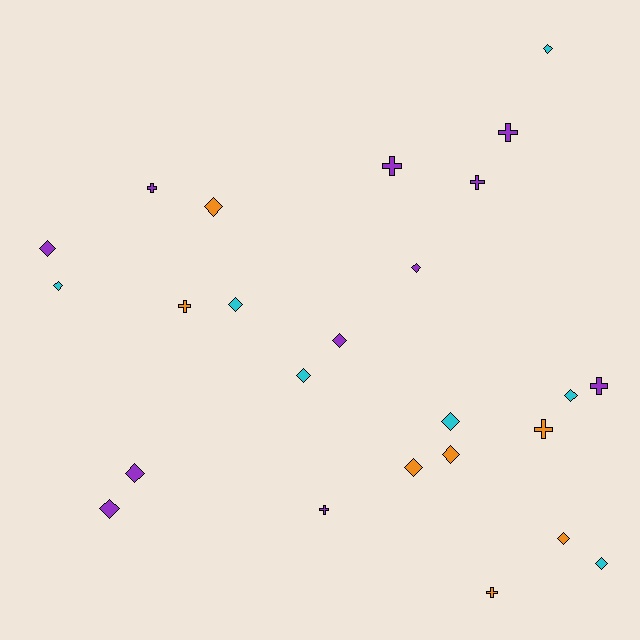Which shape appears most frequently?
Diamond, with 16 objects.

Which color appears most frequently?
Purple, with 11 objects.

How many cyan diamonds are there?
There are 7 cyan diamonds.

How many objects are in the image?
There are 25 objects.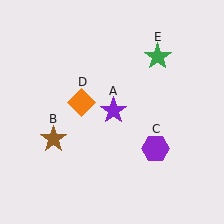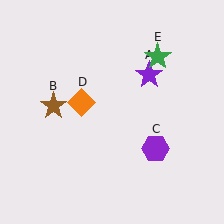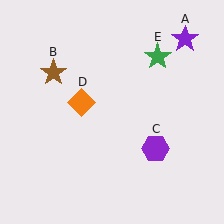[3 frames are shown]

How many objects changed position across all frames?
2 objects changed position: purple star (object A), brown star (object B).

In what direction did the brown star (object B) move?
The brown star (object B) moved up.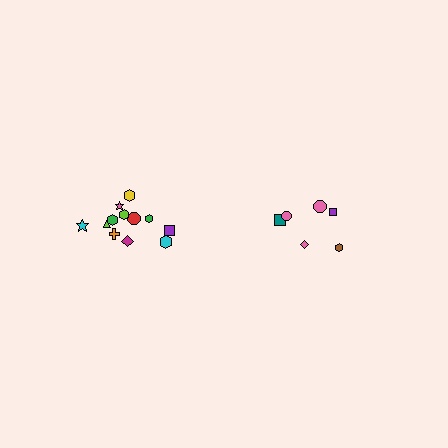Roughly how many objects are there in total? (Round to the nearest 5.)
Roughly 20 objects in total.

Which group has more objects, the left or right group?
The left group.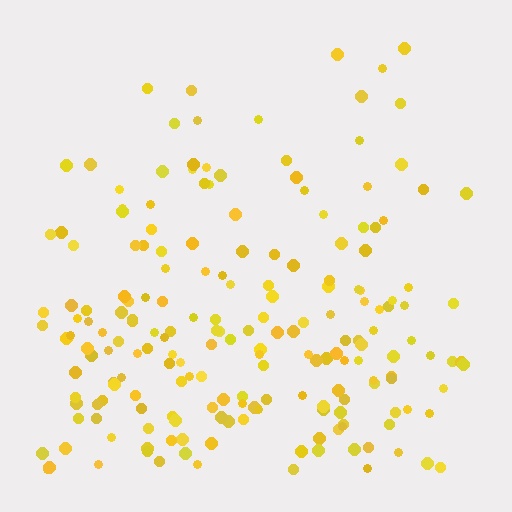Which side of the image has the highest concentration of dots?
The bottom.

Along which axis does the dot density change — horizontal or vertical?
Vertical.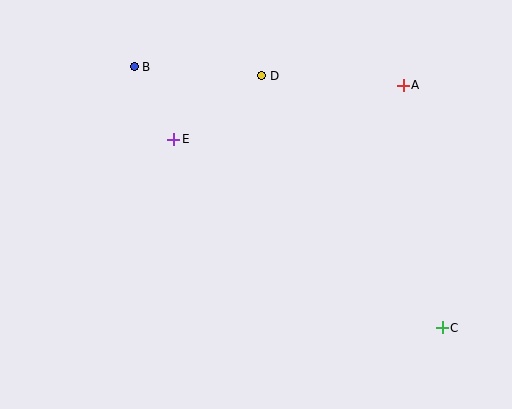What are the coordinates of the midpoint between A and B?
The midpoint between A and B is at (269, 76).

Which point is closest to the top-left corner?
Point B is closest to the top-left corner.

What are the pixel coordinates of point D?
Point D is at (262, 76).